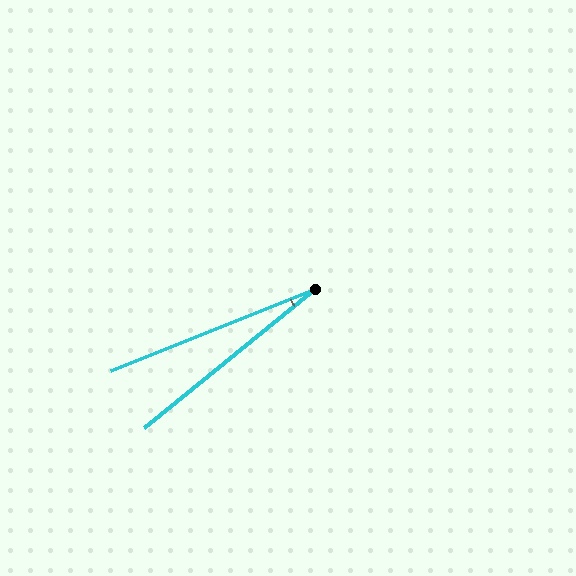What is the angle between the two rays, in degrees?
Approximately 17 degrees.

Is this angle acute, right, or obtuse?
It is acute.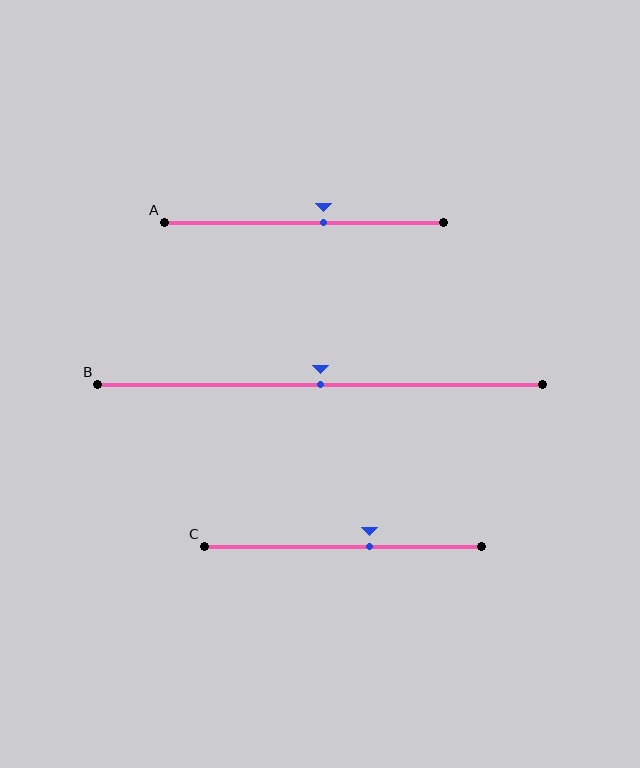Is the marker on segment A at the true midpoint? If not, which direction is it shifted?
No, the marker on segment A is shifted to the right by about 7% of the segment length.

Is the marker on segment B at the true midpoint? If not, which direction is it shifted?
Yes, the marker on segment B is at the true midpoint.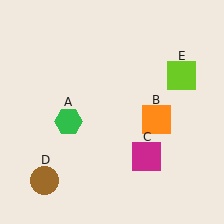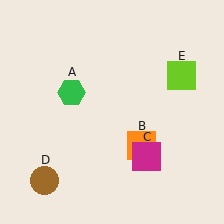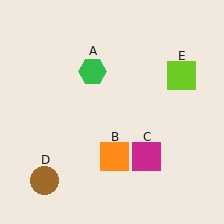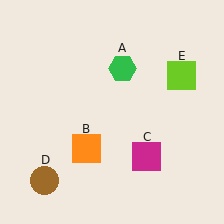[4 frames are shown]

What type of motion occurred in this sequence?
The green hexagon (object A), orange square (object B) rotated clockwise around the center of the scene.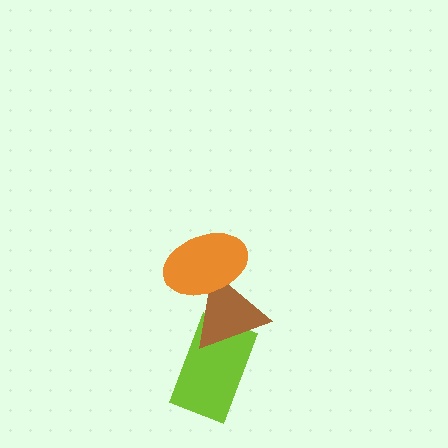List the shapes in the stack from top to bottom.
From top to bottom: the orange ellipse, the brown triangle, the lime rectangle.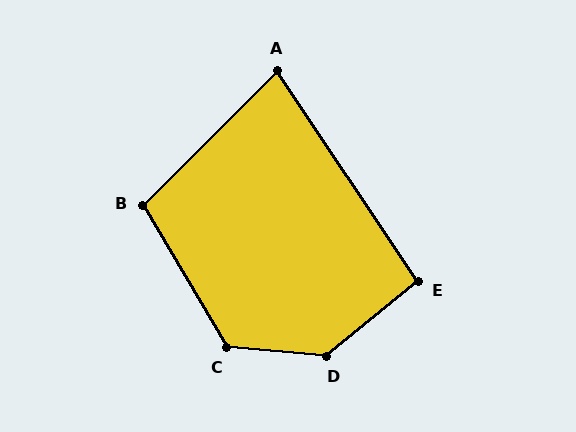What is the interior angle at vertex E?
Approximately 96 degrees (obtuse).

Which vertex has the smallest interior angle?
A, at approximately 79 degrees.